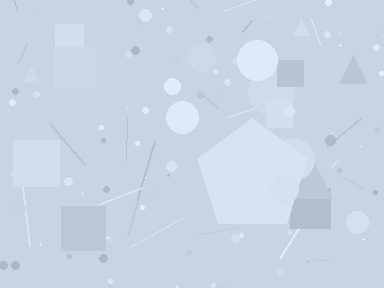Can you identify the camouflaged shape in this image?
The camouflaged shape is a pentagon.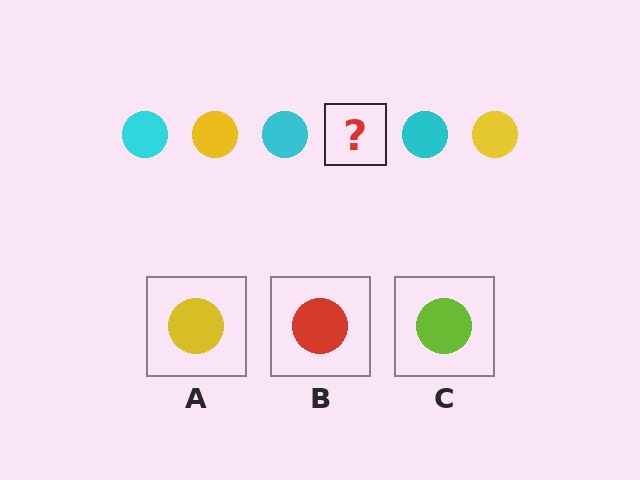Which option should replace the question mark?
Option A.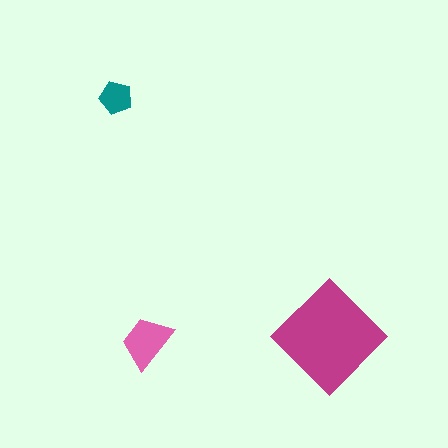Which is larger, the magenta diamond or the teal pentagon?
The magenta diamond.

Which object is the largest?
The magenta diamond.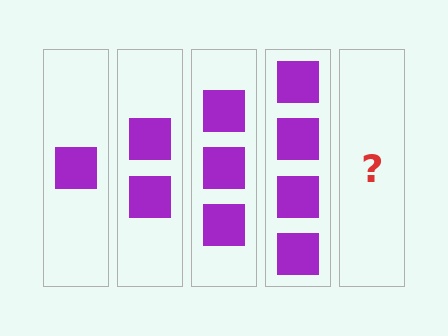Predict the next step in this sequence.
The next step is 5 squares.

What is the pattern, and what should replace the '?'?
The pattern is that each step adds one more square. The '?' should be 5 squares.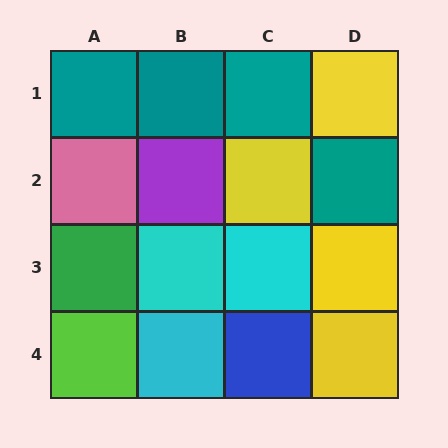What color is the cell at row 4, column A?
Lime.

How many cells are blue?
1 cell is blue.